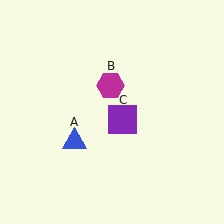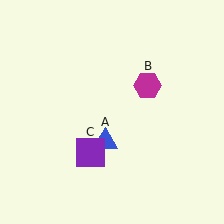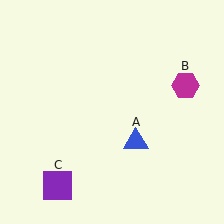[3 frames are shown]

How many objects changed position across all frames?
3 objects changed position: blue triangle (object A), magenta hexagon (object B), purple square (object C).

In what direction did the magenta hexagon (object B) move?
The magenta hexagon (object B) moved right.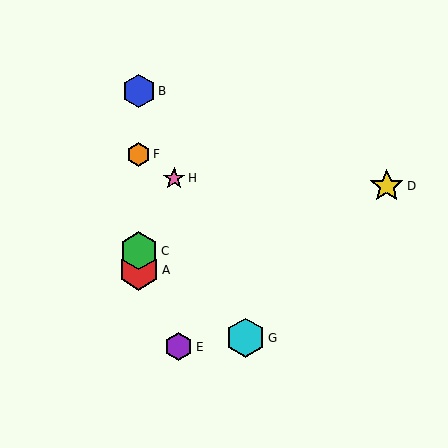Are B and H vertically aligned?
No, B is at x≈139 and H is at x≈174.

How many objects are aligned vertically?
4 objects (A, B, C, F) are aligned vertically.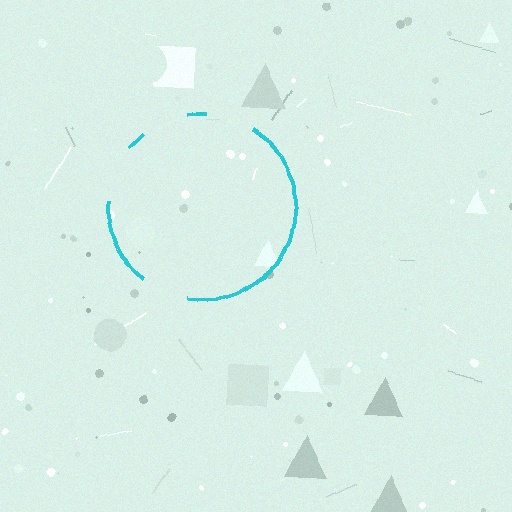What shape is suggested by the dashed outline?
The dashed outline suggests a circle.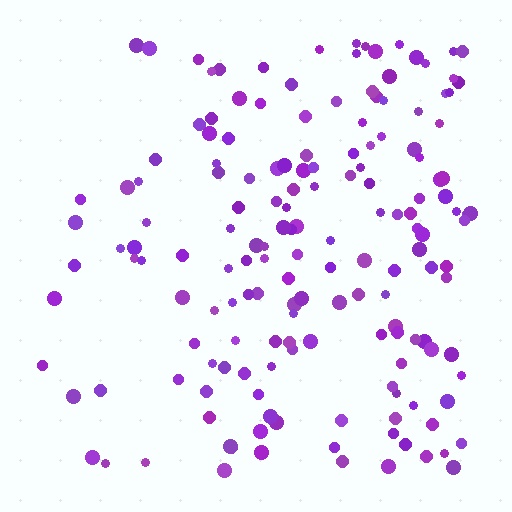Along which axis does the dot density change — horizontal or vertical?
Horizontal.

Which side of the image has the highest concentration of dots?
The right.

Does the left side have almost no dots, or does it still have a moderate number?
Still a moderate number, just noticeably fewer than the right.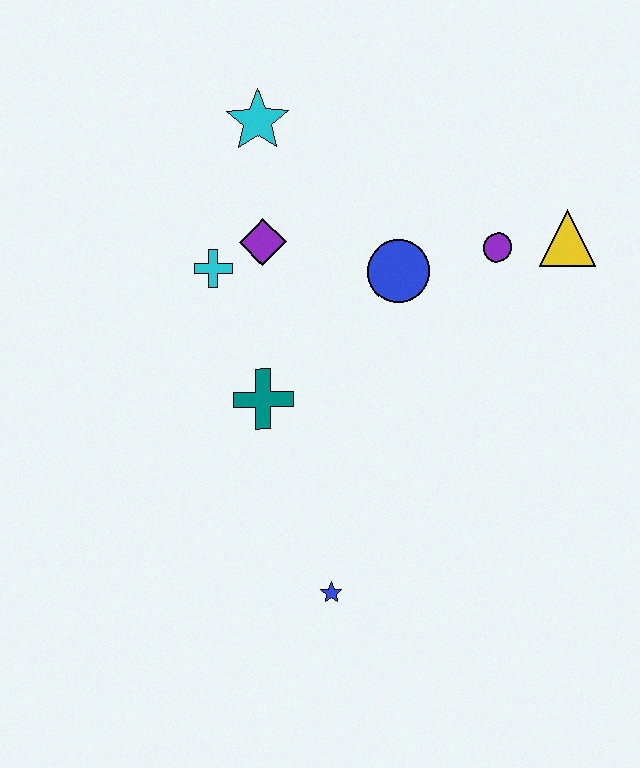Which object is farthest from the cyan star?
The blue star is farthest from the cyan star.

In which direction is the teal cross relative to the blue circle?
The teal cross is to the left of the blue circle.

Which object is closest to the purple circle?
The yellow triangle is closest to the purple circle.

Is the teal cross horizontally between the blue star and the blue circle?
No